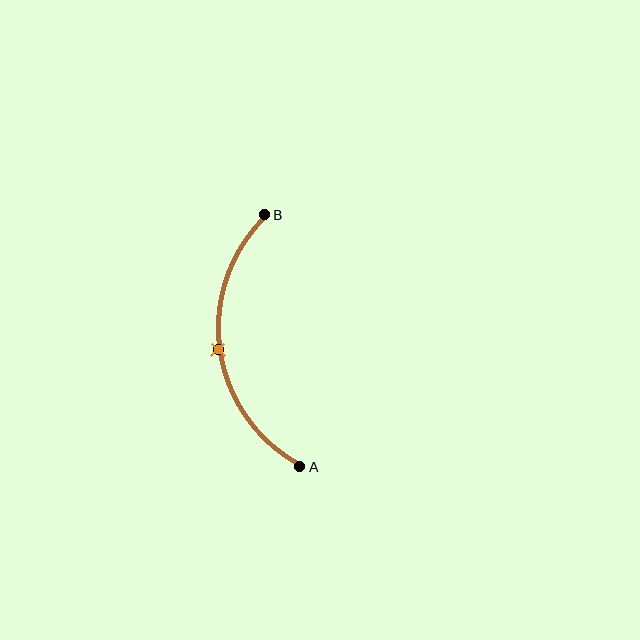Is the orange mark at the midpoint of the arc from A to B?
Yes. The orange mark lies on the arc at equal arc-length from both A and B — it is the arc midpoint.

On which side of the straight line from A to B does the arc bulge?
The arc bulges to the left of the straight line connecting A and B.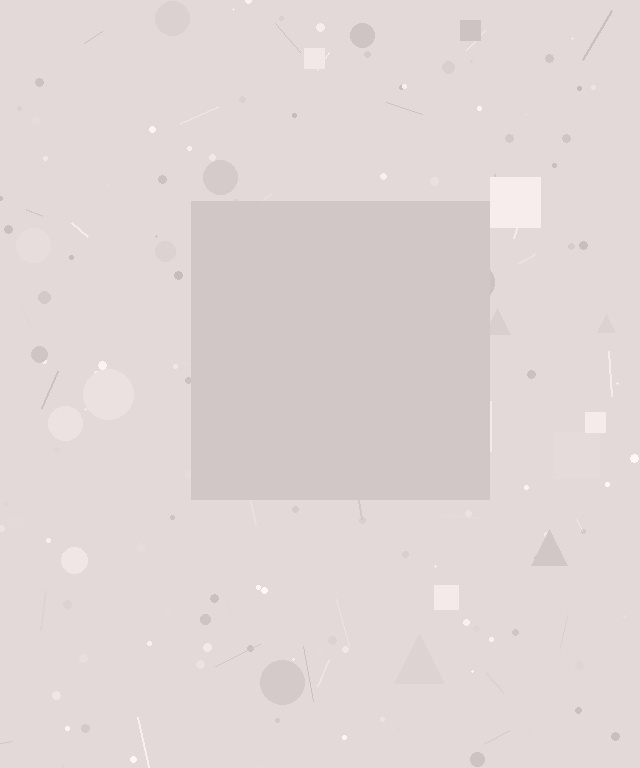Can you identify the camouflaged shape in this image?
The camouflaged shape is a square.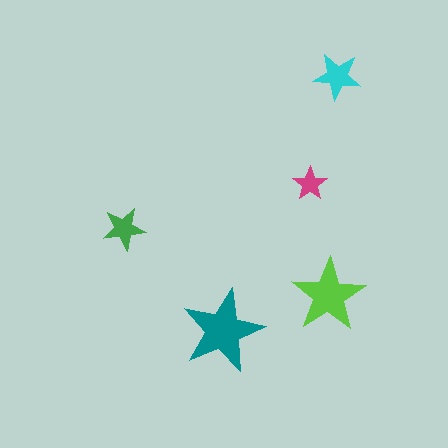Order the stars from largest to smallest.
the teal one, the lime one, the cyan one, the green one, the magenta one.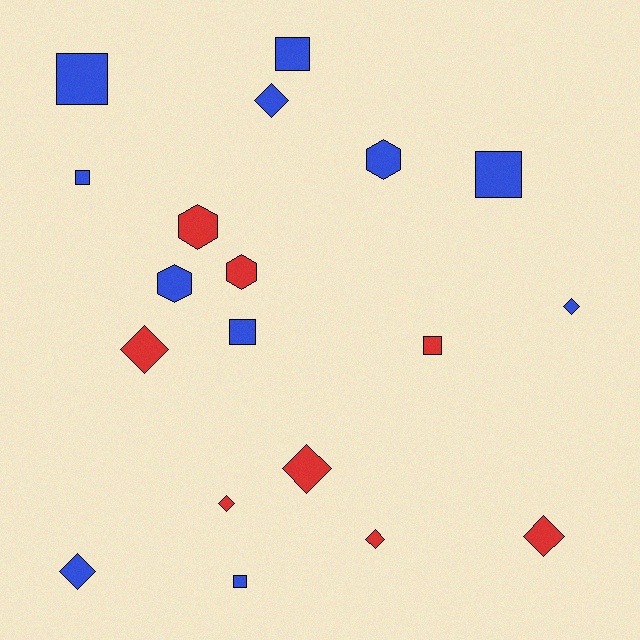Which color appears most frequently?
Blue, with 11 objects.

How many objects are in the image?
There are 19 objects.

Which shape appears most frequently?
Diamond, with 8 objects.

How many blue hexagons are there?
There are 2 blue hexagons.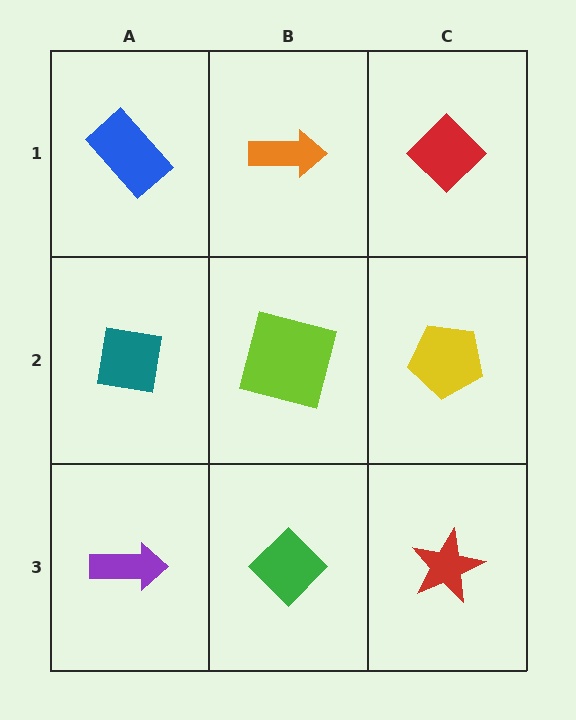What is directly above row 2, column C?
A red diamond.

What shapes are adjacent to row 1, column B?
A lime square (row 2, column B), a blue rectangle (row 1, column A), a red diamond (row 1, column C).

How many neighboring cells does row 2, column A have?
3.